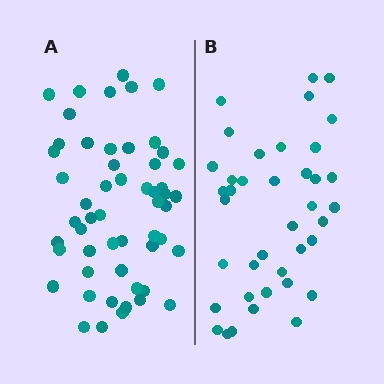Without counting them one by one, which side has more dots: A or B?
Region A (the left region) has more dots.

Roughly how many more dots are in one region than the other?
Region A has approximately 15 more dots than region B.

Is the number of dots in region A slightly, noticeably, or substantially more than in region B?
Region A has noticeably more, but not dramatically so. The ratio is roughly 1.4 to 1.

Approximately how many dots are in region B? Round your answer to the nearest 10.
About 40 dots. (The exact count is 39, which rounds to 40.)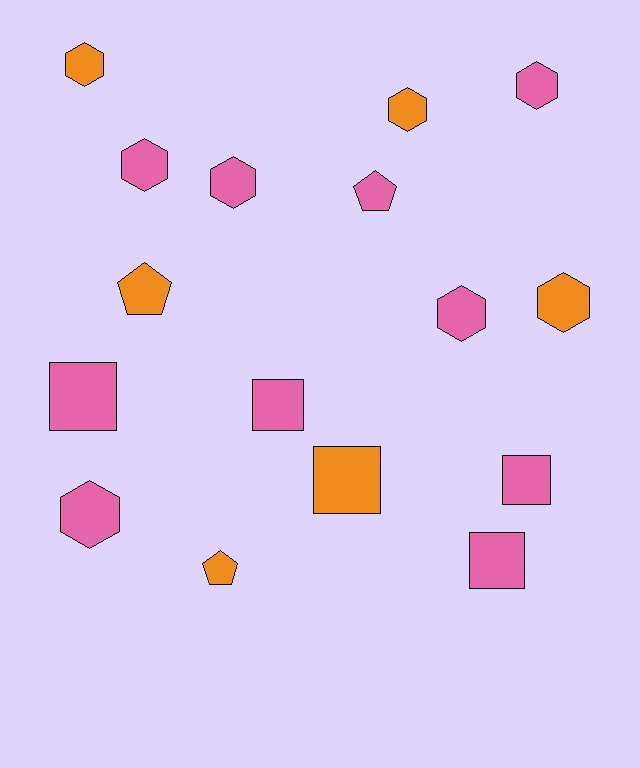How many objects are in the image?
There are 16 objects.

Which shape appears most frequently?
Hexagon, with 8 objects.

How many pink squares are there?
There are 4 pink squares.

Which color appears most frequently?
Pink, with 10 objects.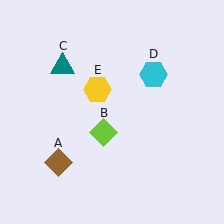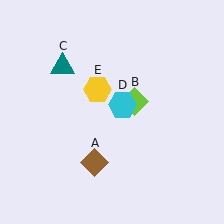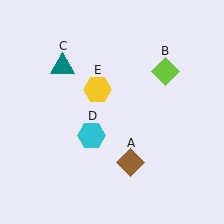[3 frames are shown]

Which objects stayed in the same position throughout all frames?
Teal triangle (object C) and yellow hexagon (object E) remained stationary.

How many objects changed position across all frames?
3 objects changed position: brown diamond (object A), lime diamond (object B), cyan hexagon (object D).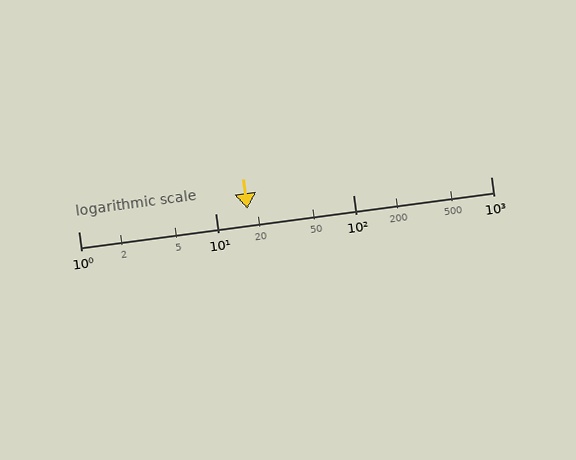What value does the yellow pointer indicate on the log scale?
The pointer indicates approximately 17.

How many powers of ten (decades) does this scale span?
The scale spans 3 decades, from 1 to 1000.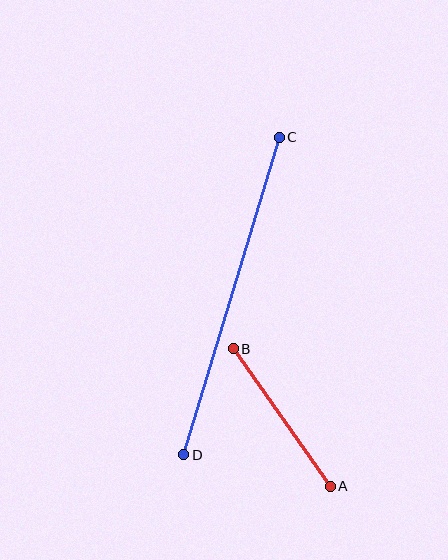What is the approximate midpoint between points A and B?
The midpoint is at approximately (282, 418) pixels.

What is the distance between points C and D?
The distance is approximately 331 pixels.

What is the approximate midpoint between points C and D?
The midpoint is at approximately (231, 296) pixels.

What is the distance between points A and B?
The distance is approximately 168 pixels.